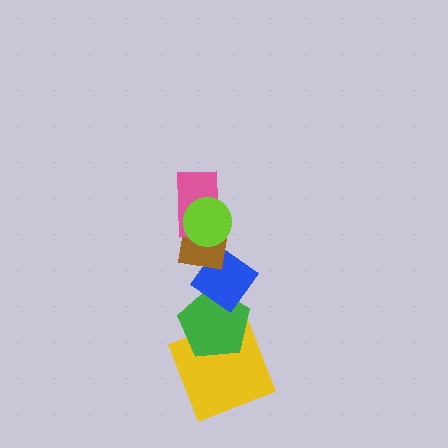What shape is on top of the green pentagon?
The blue diamond is on top of the green pentagon.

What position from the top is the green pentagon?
The green pentagon is 5th from the top.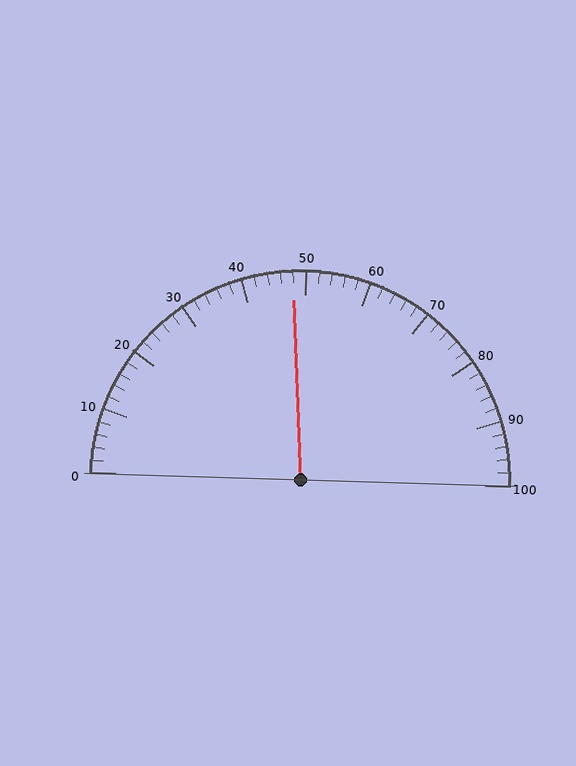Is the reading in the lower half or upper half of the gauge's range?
The reading is in the lower half of the range (0 to 100).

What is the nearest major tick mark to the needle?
The nearest major tick mark is 50.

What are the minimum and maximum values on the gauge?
The gauge ranges from 0 to 100.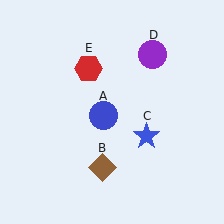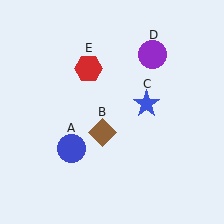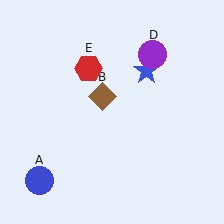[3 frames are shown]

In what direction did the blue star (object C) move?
The blue star (object C) moved up.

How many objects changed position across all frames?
3 objects changed position: blue circle (object A), brown diamond (object B), blue star (object C).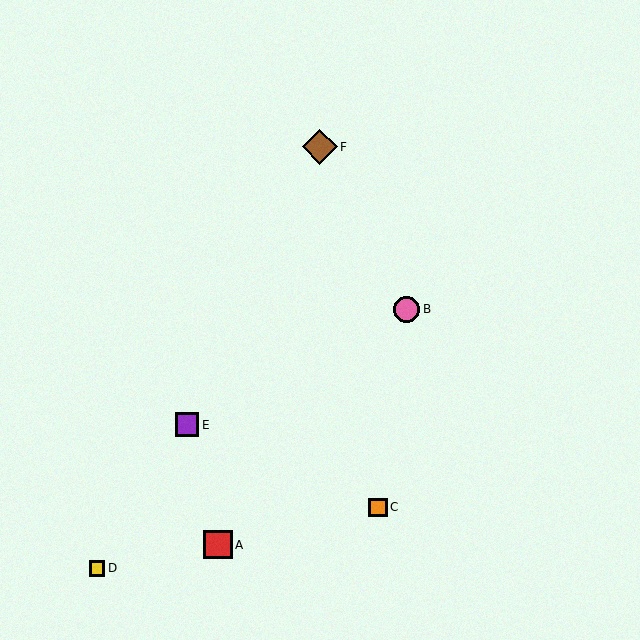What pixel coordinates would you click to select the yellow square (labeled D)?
Click at (97, 568) to select the yellow square D.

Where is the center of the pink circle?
The center of the pink circle is at (407, 309).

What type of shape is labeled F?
Shape F is a brown diamond.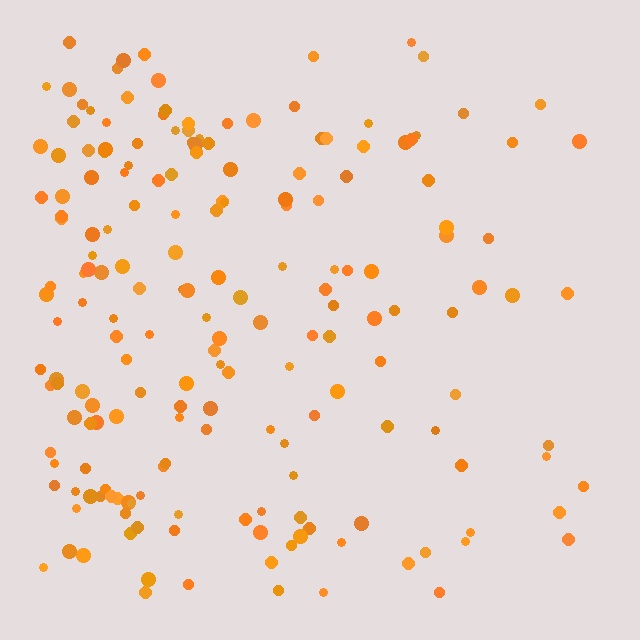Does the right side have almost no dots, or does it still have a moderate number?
Still a moderate number, just noticeably fewer than the left.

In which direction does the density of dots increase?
From right to left, with the left side densest.